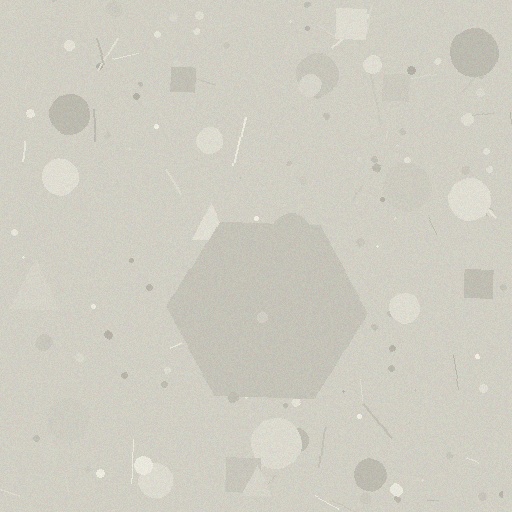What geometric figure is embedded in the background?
A hexagon is embedded in the background.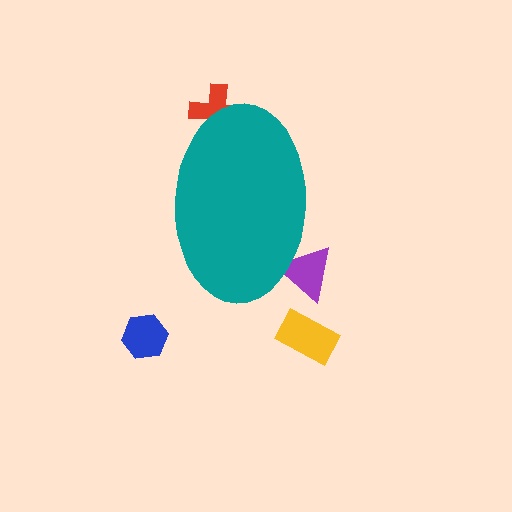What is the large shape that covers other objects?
A teal ellipse.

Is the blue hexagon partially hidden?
No, the blue hexagon is fully visible.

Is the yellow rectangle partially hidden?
No, the yellow rectangle is fully visible.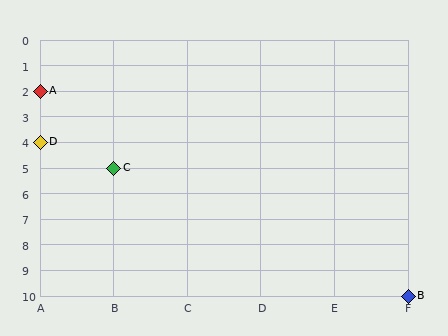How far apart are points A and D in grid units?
Points A and D are 2 rows apart.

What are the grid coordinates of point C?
Point C is at grid coordinates (B, 5).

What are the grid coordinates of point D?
Point D is at grid coordinates (A, 4).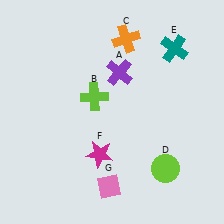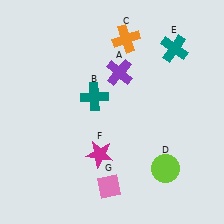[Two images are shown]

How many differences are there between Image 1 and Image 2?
There is 1 difference between the two images.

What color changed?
The cross (B) changed from lime in Image 1 to teal in Image 2.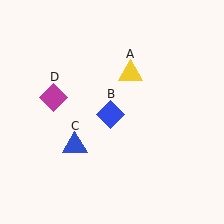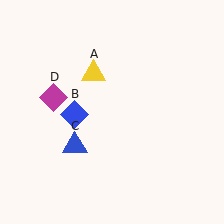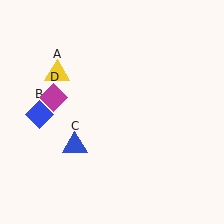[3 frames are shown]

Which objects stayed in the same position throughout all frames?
Blue triangle (object C) and magenta diamond (object D) remained stationary.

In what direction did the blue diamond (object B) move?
The blue diamond (object B) moved left.